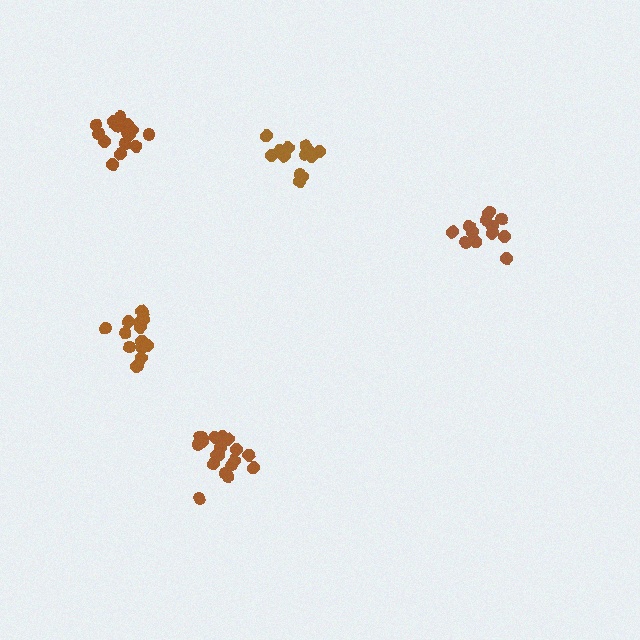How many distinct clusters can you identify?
There are 5 distinct clusters.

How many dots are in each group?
Group 1: 13 dots, Group 2: 16 dots, Group 3: 19 dots, Group 4: 19 dots, Group 5: 13 dots (80 total).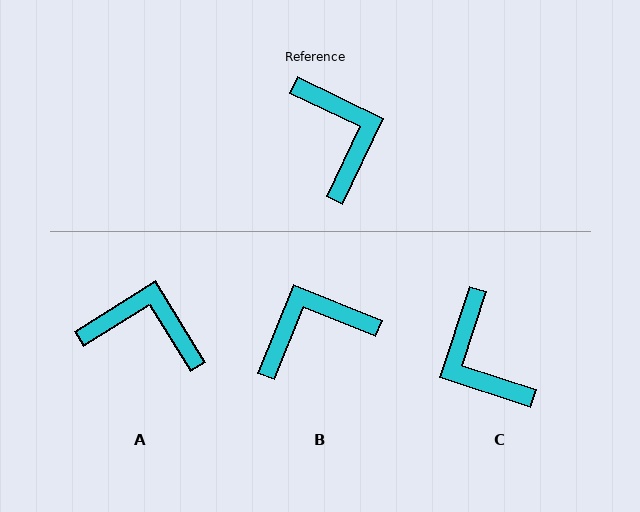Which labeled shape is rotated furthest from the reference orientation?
C, about 173 degrees away.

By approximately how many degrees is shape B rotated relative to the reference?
Approximately 94 degrees counter-clockwise.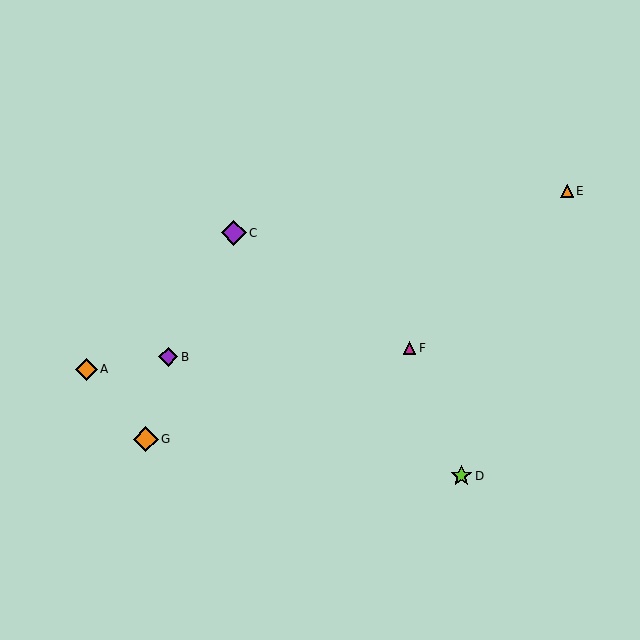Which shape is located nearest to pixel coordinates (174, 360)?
The purple diamond (labeled B) at (168, 357) is nearest to that location.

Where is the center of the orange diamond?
The center of the orange diamond is at (146, 439).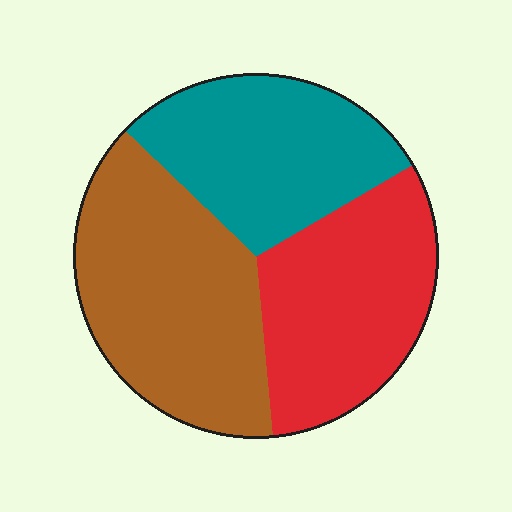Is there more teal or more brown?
Brown.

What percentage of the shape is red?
Red covers roughly 30% of the shape.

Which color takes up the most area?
Brown, at roughly 40%.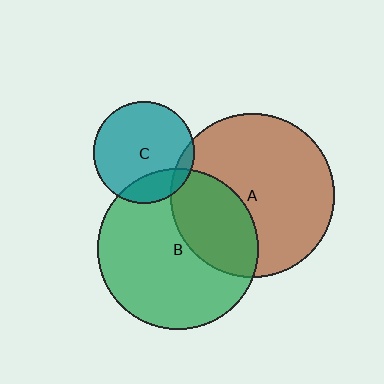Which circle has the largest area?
Circle A (brown).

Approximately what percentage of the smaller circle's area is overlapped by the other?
Approximately 10%.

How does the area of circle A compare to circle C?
Approximately 2.6 times.